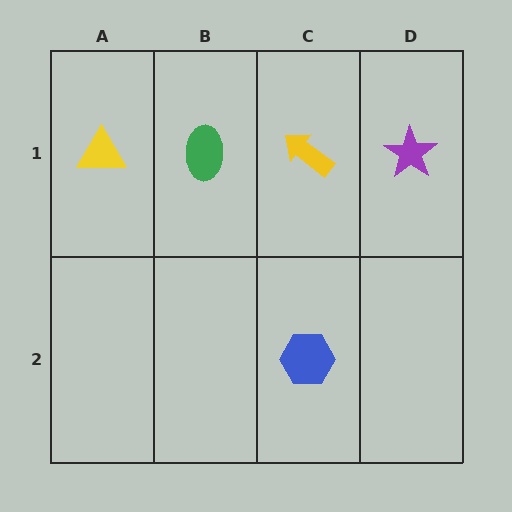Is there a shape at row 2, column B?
No, that cell is empty.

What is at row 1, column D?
A purple star.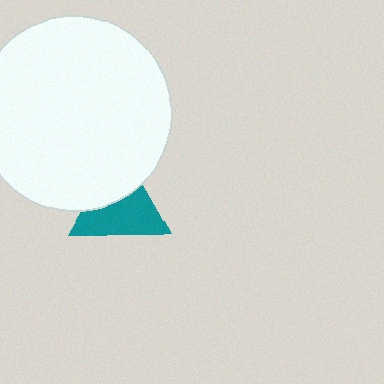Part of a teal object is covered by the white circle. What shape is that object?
It is a triangle.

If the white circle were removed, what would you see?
You would see the complete teal triangle.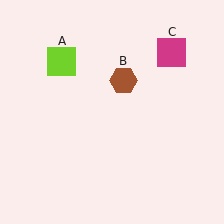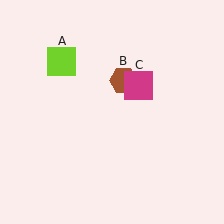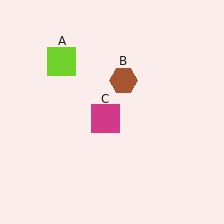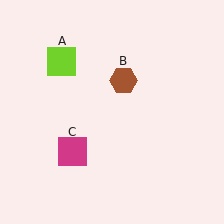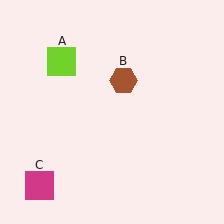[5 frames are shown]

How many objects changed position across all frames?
1 object changed position: magenta square (object C).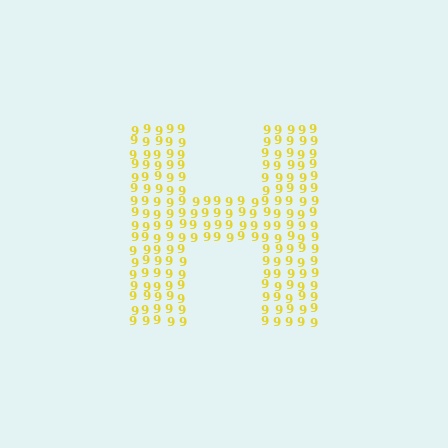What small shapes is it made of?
It is made of small digit 9's.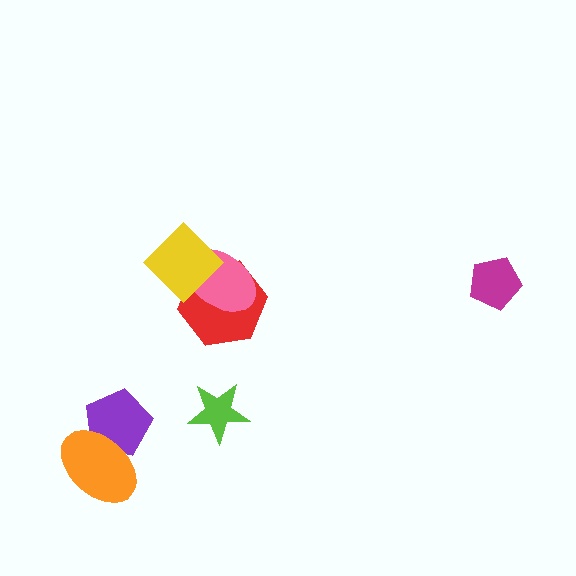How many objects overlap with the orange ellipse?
1 object overlaps with the orange ellipse.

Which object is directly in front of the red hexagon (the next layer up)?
The pink ellipse is directly in front of the red hexagon.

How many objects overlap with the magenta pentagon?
0 objects overlap with the magenta pentagon.